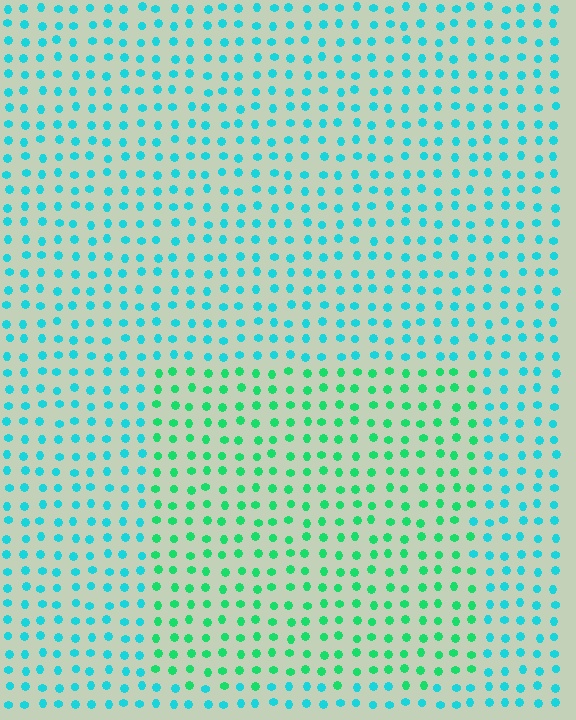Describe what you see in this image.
The image is filled with small cyan elements in a uniform arrangement. A rectangle-shaped region is visible where the elements are tinted to a slightly different hue, forming a subtle color boundary.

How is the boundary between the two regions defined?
The boundary is defined purely by a slight shift in hue (about 38 degrees). Spacing, size, and orientation are identical on both sides.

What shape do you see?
I see a rectangle.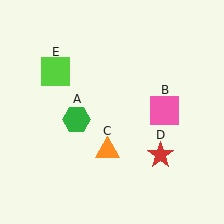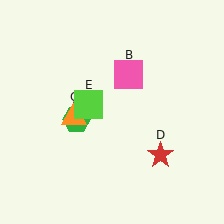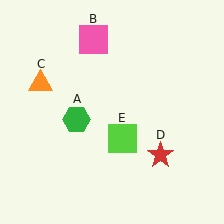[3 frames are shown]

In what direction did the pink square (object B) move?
The pink square (object B) moved up and to the left.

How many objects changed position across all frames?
3 objects changed position: pink square (object B), orange triangle (object C), lime square (object E).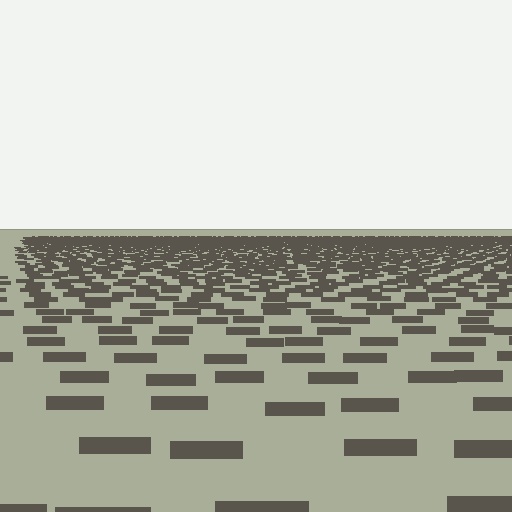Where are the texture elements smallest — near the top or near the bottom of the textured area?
Near the top.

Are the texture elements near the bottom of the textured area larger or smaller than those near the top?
Larger. Near the bottom, elements are closer to the viewer and appear at a bigger on-screen size.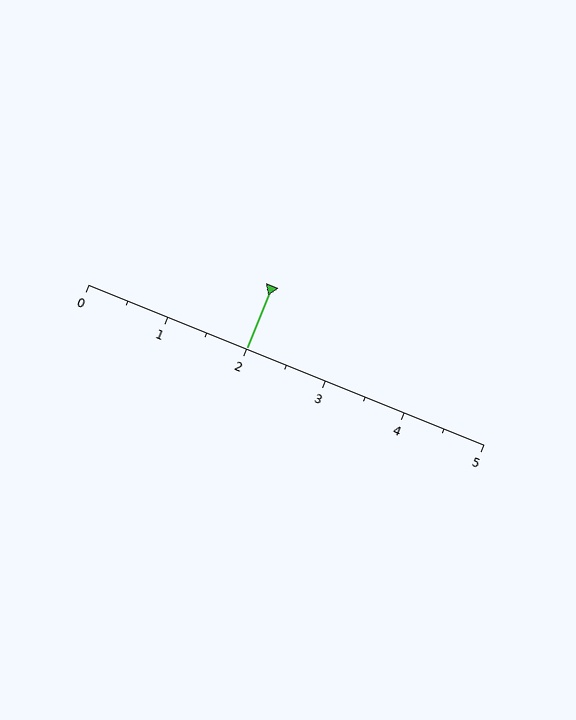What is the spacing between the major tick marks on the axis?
The major ticks are spaced 1 apart.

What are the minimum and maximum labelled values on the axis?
The axis runs from 0 to 5.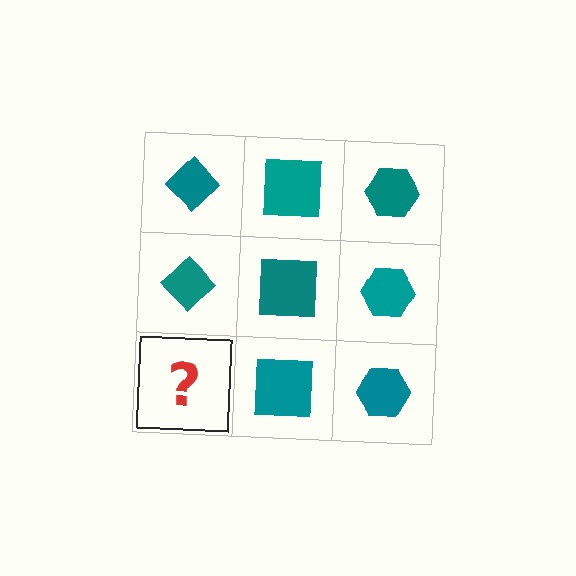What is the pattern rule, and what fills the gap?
The rule is that each column has a consistent shape. The gap should be filled with a teal diamond.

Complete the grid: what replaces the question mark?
The question mark should be replaced with a teal diamond.